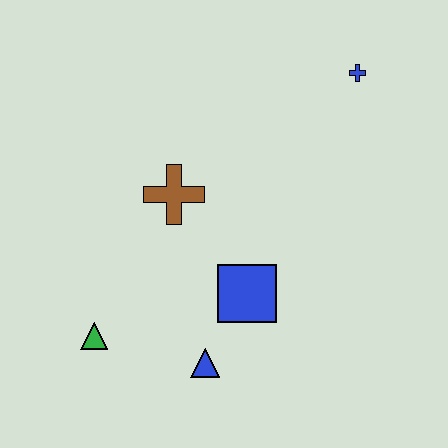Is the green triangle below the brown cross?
Yes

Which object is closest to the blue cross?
The brown cross is closest to the blue cross.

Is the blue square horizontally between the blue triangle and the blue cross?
Yes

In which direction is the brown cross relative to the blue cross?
The brown cross is to the left of the blue cross.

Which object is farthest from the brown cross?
The blue cross is farthest from the brown cross.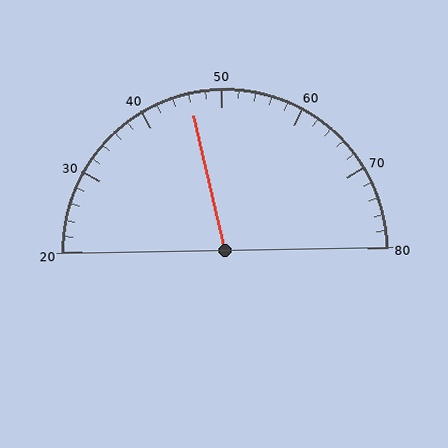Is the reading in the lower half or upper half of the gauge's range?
The reading is in the lower half of the range (20 to 80).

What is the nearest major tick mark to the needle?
The nearest major tick mark is 50.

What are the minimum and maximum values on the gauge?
The gauge ranges from 20 to 80.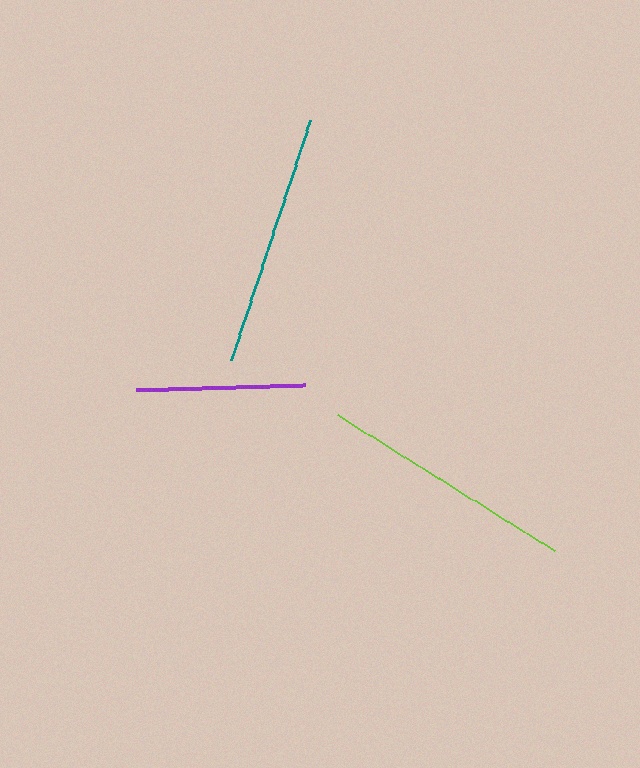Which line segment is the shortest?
The purple line is the shortest at approximately 169 pixels.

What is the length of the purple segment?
The purple segment is approximately 169 pixels long.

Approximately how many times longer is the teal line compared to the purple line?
The teal line is approximately 1.5 times the length of the purple line.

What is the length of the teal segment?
The teal segment is approximately 252 pixels long.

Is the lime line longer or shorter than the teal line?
The lime line is longer than the teal line.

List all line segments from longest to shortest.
From longest to shortest: lime, teal, purple.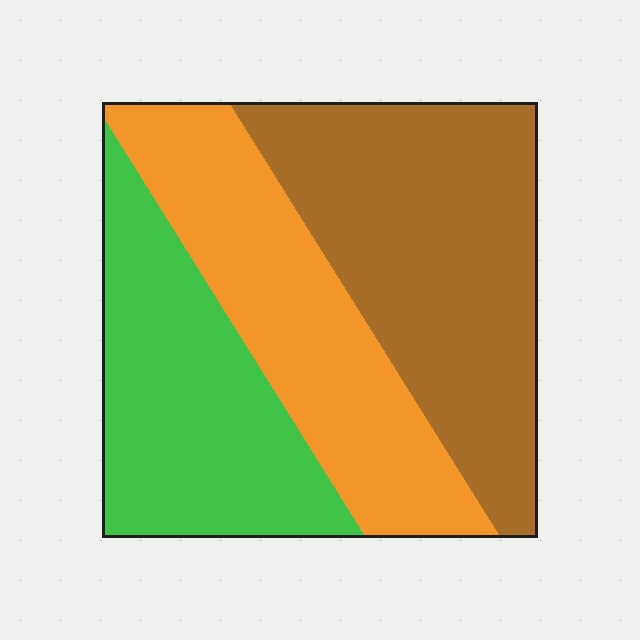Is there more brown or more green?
Brown.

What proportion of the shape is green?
Green covers around 30% of the shape.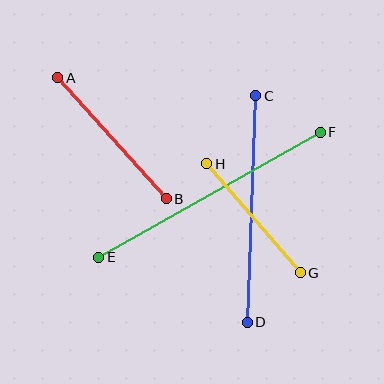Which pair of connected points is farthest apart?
Points E and F are farthest apart.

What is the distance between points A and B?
The distance is approximately 163 pixels.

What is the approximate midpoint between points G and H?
The midpoint is at approximately (254, 218) pixels.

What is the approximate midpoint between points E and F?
The midpoint is at approximately (209, 195) pixels.